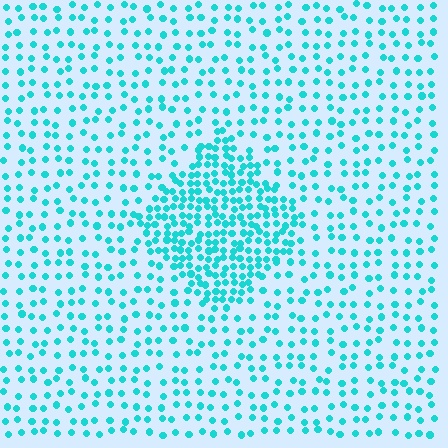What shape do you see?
I see a diamond.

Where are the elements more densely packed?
The elements are more densely packed inside the diamond boundary.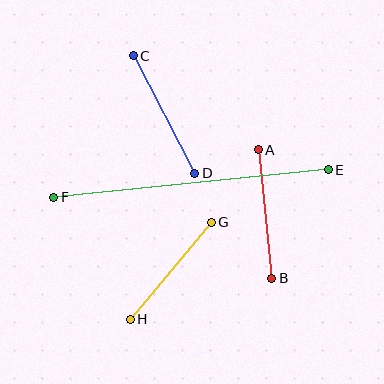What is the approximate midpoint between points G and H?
The midpoint is at approximately (171, 271) pixels.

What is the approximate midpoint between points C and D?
The midpoint is at approximately (164, 115) pixels.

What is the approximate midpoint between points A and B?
The midpoint is at approximately (265, 214) pixels.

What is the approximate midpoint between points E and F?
The midpoint is at approximately (191, 183) pixels.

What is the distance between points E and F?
The distance is approximately 276 pixels.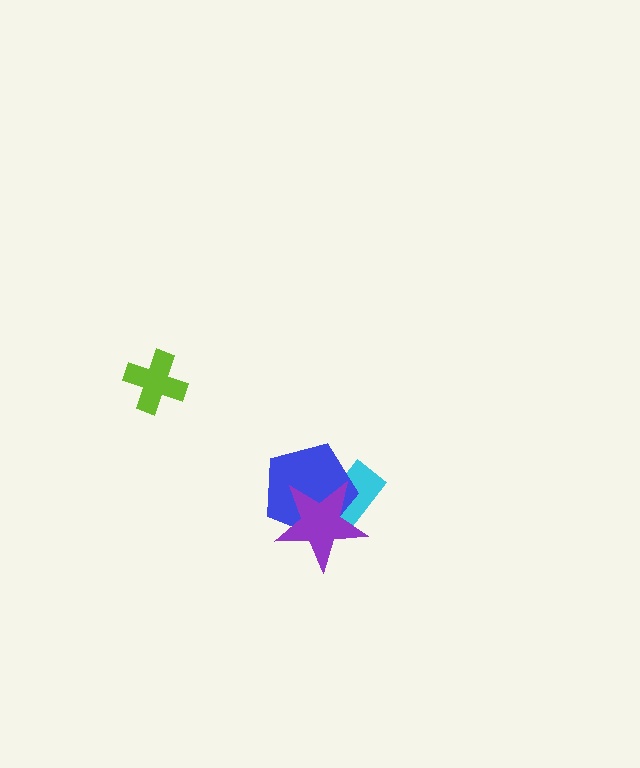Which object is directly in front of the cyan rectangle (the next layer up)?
The blue pentagon is directly in front of the cyan rectangle.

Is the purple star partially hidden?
No, no other shape covers it.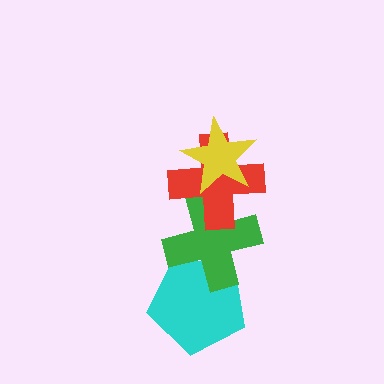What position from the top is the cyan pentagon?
The cyan pentagon is 4th from the top.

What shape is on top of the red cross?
The yellow star is on top of the red cross.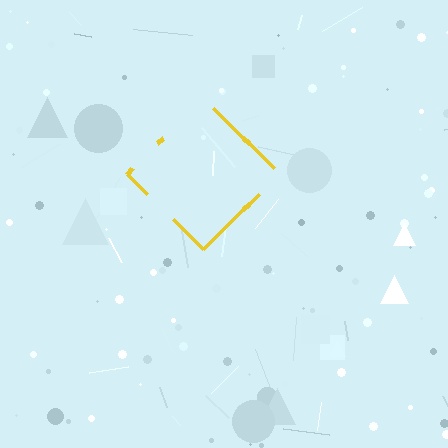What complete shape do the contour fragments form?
The contour fragments form a diamond.